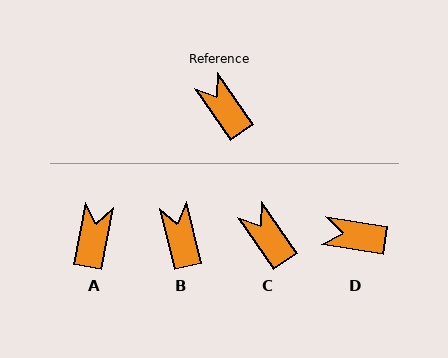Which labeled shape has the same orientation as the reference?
C.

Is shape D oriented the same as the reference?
No, it is off by about 46 degrees.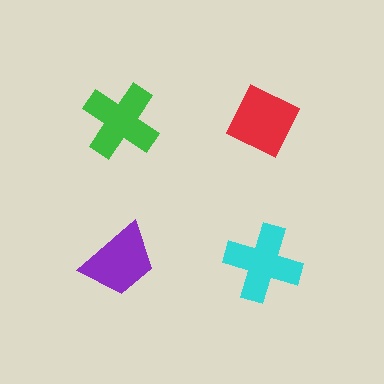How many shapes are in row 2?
2 shapes.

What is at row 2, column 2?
A cyan cross.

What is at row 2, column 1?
A purple trapezoid.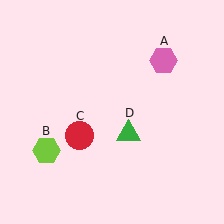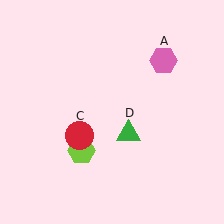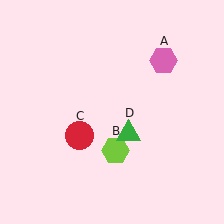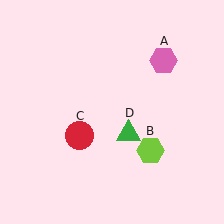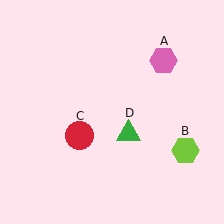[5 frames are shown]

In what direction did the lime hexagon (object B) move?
The lime hexagon (object B) moved right.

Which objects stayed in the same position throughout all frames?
Pink hexagon (object A) and red circle (object C) and green triangle (object D) remained stationary.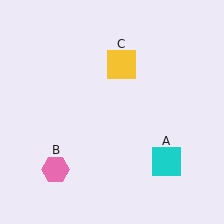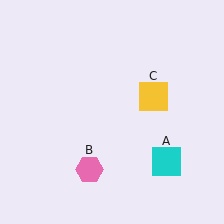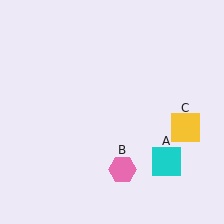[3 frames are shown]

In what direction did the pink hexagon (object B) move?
The pink hexagon (object B) moved right.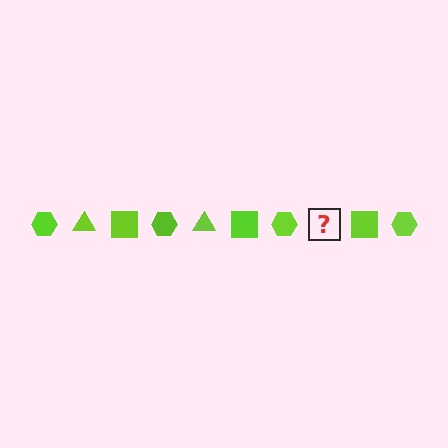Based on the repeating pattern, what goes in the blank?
The blank should be a lime triangle.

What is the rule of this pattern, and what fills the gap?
The rule is that the pattern cycles through hexagon, triangle, square shapes in lime. The gap should be filled with a lime triangle.